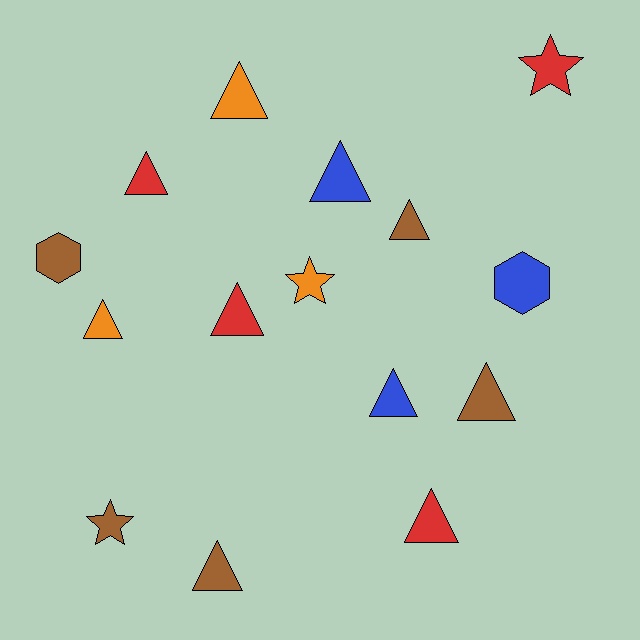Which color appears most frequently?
Brown, with 5 objects.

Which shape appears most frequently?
Triangle, with 10 objects.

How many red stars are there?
There is 1 red star.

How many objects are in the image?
There are 15 objects.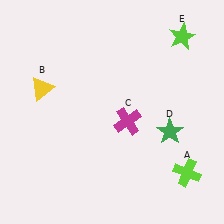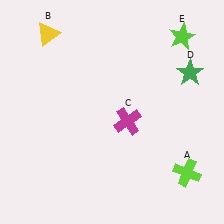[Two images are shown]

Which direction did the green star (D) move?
The green star (D) moved up.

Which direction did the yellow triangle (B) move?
The yellow triangle (B) moved up.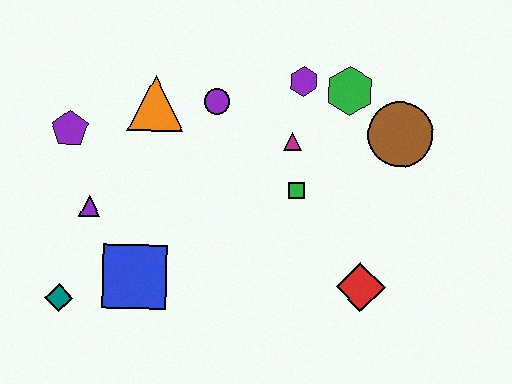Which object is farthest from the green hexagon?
The teal diamond is farthest from the green hexagon.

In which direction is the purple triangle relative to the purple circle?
The purple triangle is to the left of the purple circle.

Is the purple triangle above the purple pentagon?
No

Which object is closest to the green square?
The magenta triangle is closest to the green square.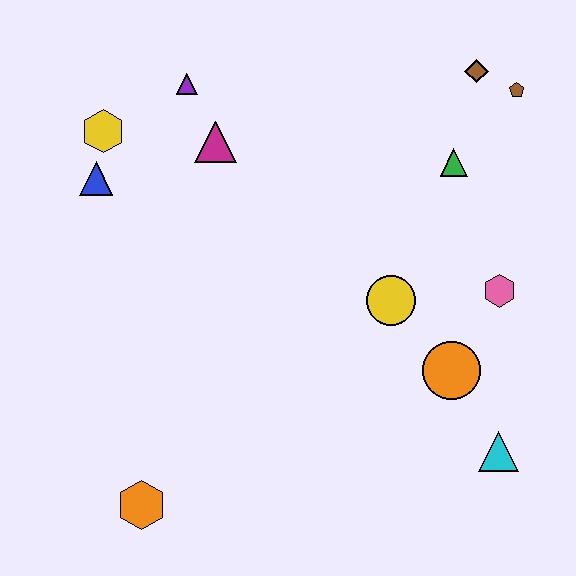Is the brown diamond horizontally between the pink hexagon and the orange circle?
Yes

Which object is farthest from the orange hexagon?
The brown pentagon is farthest from the orange hexagon.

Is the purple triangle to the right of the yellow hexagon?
Yes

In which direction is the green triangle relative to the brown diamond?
The green triangle is below the brown diamond.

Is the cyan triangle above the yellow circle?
No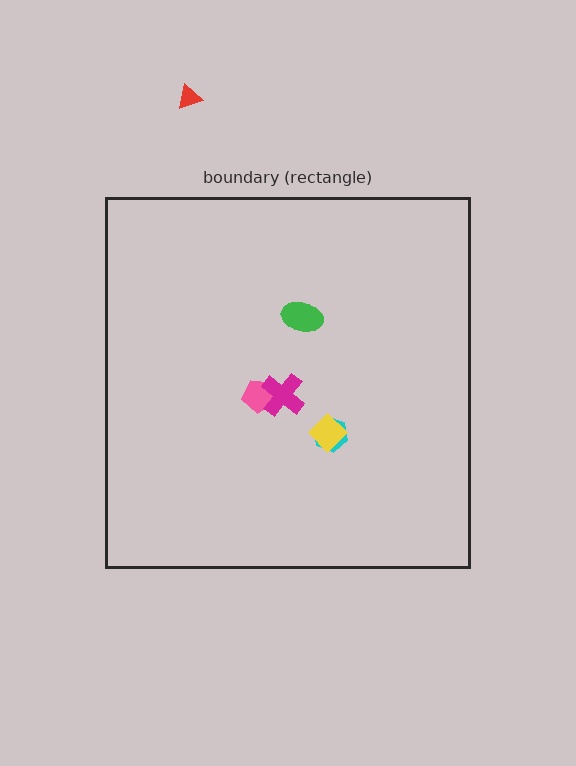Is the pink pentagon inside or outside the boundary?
Inside.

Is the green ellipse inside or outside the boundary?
Inside.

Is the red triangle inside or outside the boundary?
Outside.